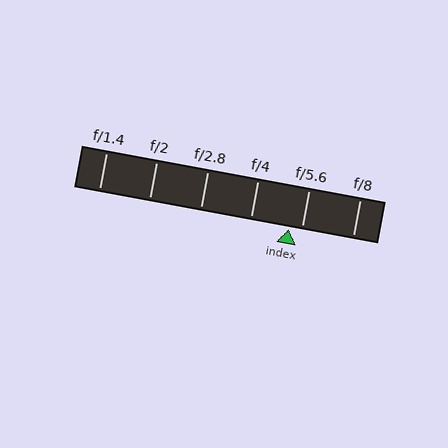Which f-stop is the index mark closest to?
The index mark is closest to f/5.6.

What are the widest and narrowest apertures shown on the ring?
The widest aperture shown is f/1.4 and the narrowest is f/8.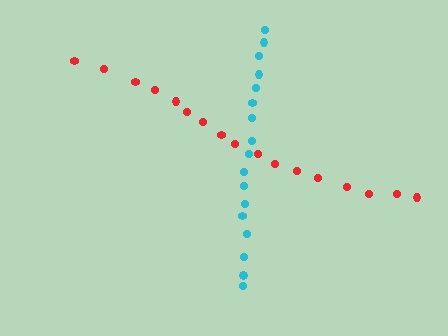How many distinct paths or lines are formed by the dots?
There are 2 distinct paths.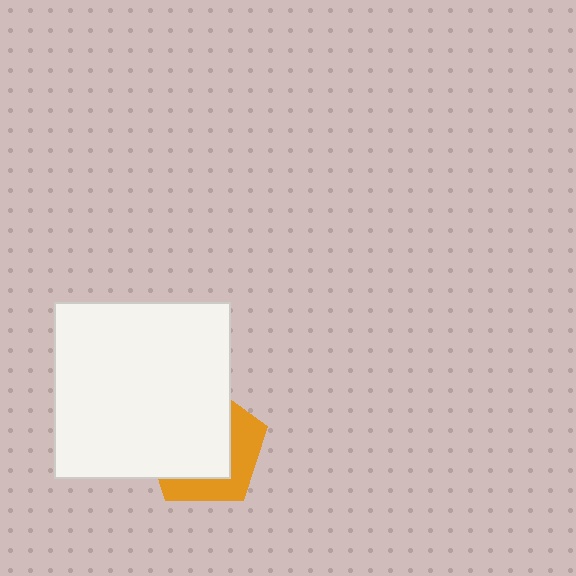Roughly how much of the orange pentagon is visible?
A small part of it is visible (roughly 36%).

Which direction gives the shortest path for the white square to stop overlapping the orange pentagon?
Moving toward the upper-left gives the shortest separation.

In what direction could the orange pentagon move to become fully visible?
The orange pentagon could move toward the lower-right. That would shift it out from behind the white square entirely.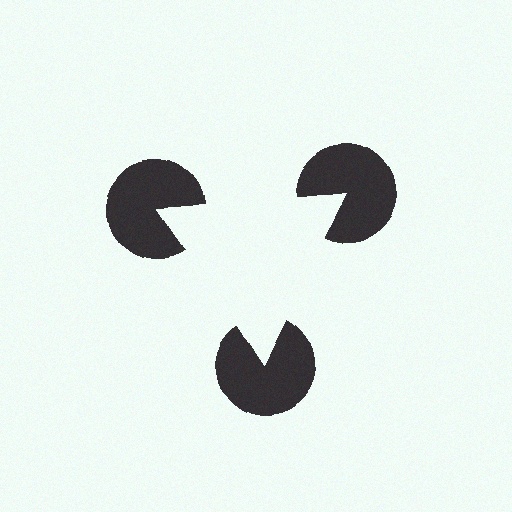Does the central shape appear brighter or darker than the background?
It typically appears slightly brighter than the background, even though no actual brightness change is drawn.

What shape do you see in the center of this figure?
An illusory triangle — its edges are inferred from the aligned wedge cuts in the pac-man discs, not physically drawn.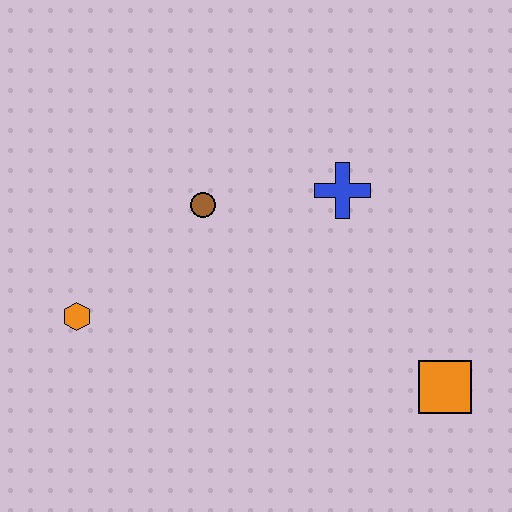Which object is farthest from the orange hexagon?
The orange square is farthest from the orange hexagon.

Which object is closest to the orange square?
The blue cross is closest to the orange square.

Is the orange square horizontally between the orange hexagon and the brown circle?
No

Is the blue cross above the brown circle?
Yes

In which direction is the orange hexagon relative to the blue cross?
The orange hexagon is to the left of the blue cross.